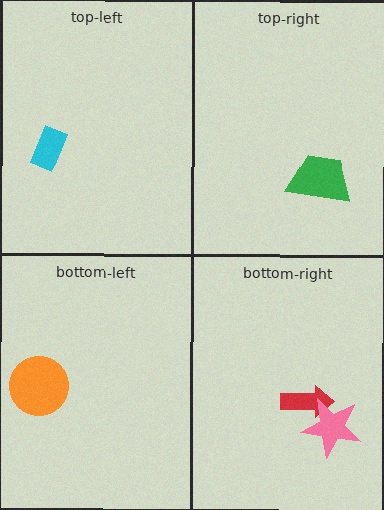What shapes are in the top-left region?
The cyan rectangle.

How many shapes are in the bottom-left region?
1.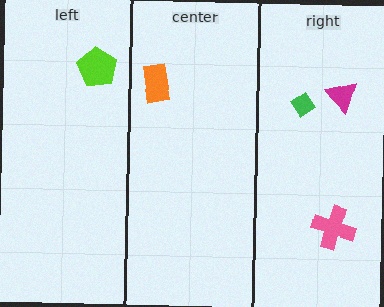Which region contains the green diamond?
The right region.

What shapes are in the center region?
The orange rectangle.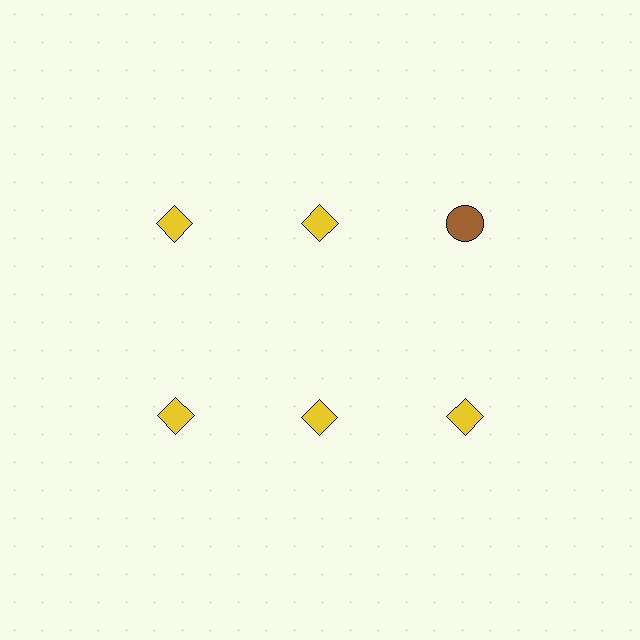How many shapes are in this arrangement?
There are 6 shapes arranged in a grid pattern.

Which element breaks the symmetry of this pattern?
The brown circle in the top row, center column breaks the symmetry. All other shapes are yellow diamonds.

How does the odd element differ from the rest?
It differs in both color (brown instead of yellow) and shape (circle instead of diamond).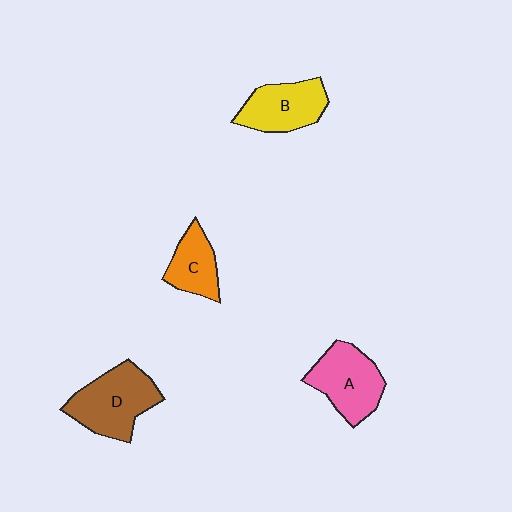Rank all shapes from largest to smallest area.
From largest to smallest: D (brown), A (pink), B (yellow), C (orange).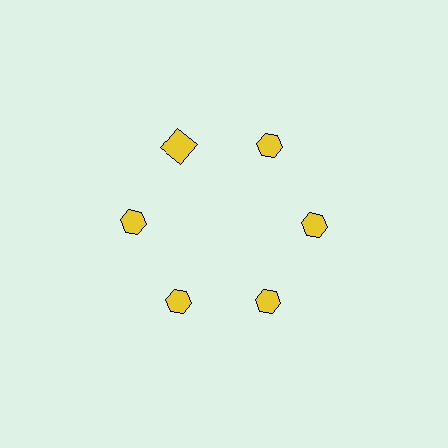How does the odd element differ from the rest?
It has a different shape: square instead of hexagon.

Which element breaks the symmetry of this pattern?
The yellow square at roughly the 11 o'clock position breaks the symmetry. All other shapes are yellow hexagons.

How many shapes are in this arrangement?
There are 6 shapes arranged in a ring pattern.